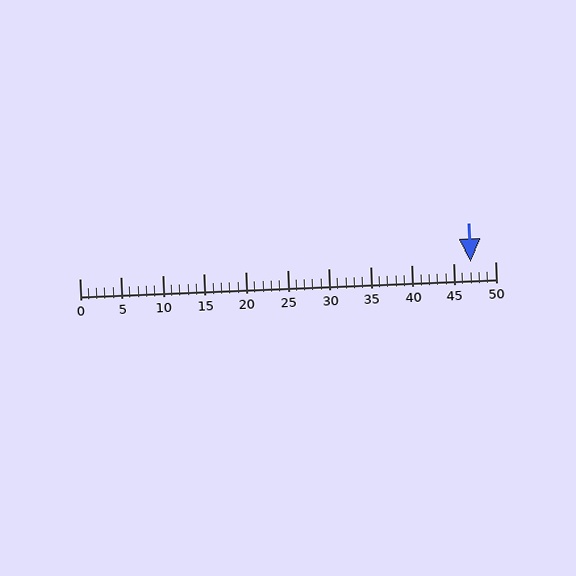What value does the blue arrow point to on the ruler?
The blue arrow points to approximately 47.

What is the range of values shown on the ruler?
The ruler shows values from 0 to 50.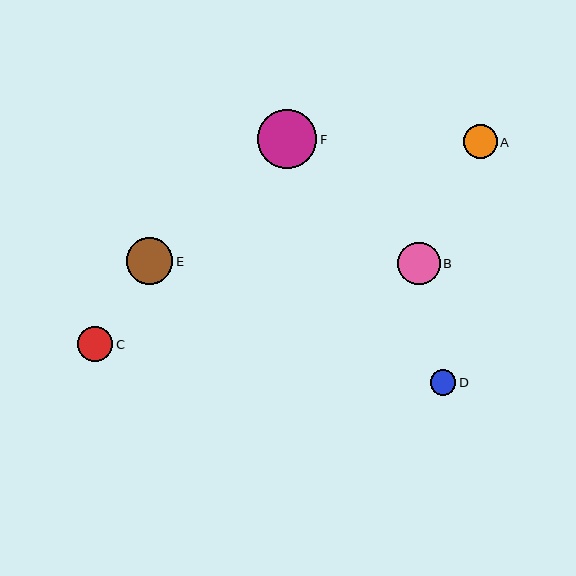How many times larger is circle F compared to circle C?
Circle F is approximately 1.7 times the size of circle C.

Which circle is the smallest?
Circle D is the smallest with a size of approximately 26 pixels.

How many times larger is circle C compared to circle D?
Circle C is approximately 1.4 times the size of circle D.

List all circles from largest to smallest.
From largest to smallest: F, E, B, C, A, D.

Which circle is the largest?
Circle F is the largest with a size of approximately 59 pixels.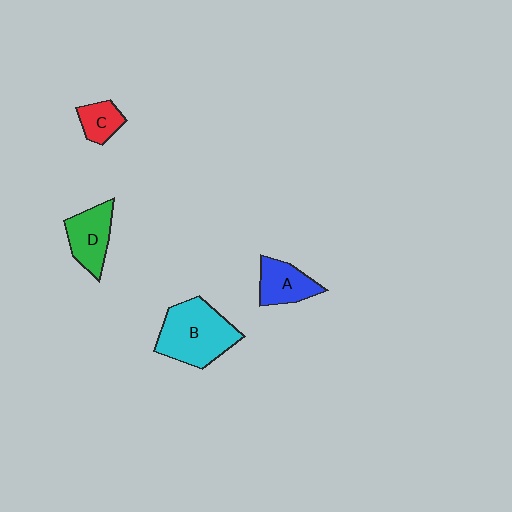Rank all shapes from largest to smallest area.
From largest to smallest: B (cyan), D (green), A (blue), C (red).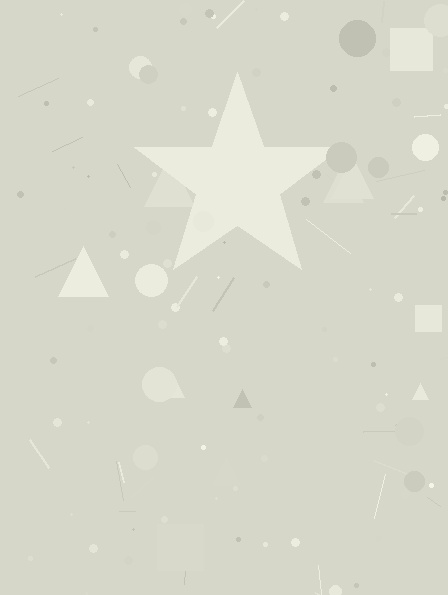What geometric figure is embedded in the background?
A star is embedded in the background.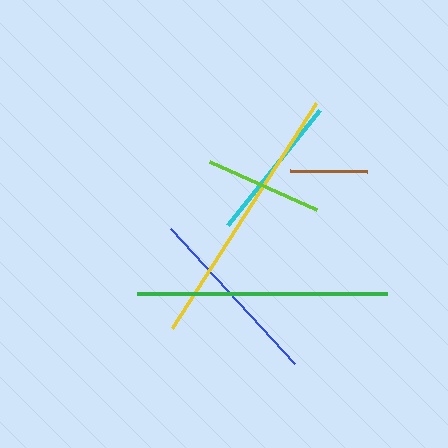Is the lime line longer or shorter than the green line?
The green line is longer than the lime line.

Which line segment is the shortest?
The brown line is the shortest at approximately 77 pixels.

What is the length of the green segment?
The green segment is approximately 250 pixels long.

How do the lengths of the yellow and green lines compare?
The yellow and green lines are approximately the same length.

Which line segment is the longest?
The yellow line is the longest at approximately 267 pixels.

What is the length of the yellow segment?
The yellow segment is approximately 267 pixels long.